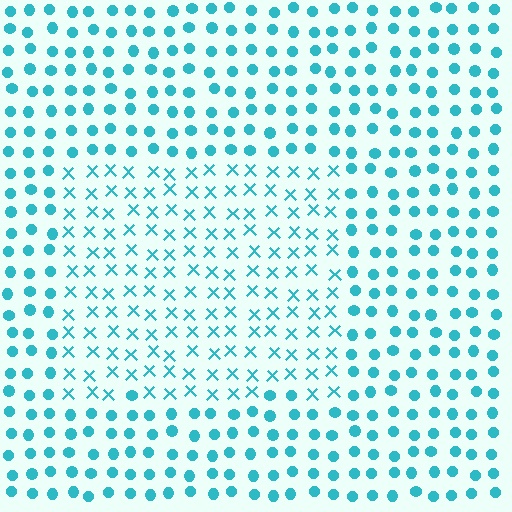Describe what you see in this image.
The image is filled with small cyan elements arranged in a uniform grid. A rectangle-shaped region contains X marks, while the surrounding area contains circles. The boundary is defined purely by the change in element shape.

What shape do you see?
I see a rectangle.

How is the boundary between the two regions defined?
The boundary is defined by a change in element shape: X marks inside vs. circles outside. All elements share the same color and spacing.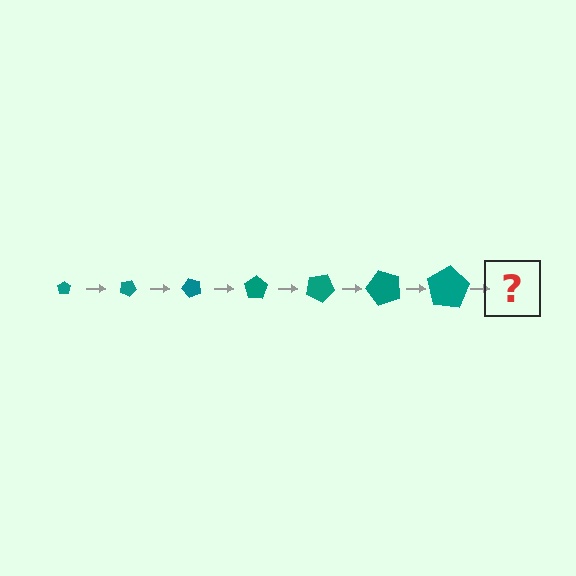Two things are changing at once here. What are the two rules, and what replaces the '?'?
The two rules are that the pentagon grows larger each step and it rotates 25 degrees each step. The '?' should be a pentagon, larger than the previous one and rotated 175 degrees from the start.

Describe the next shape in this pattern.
It should be a pentagon, larger than the previous one and rotated 175 degrees from the start.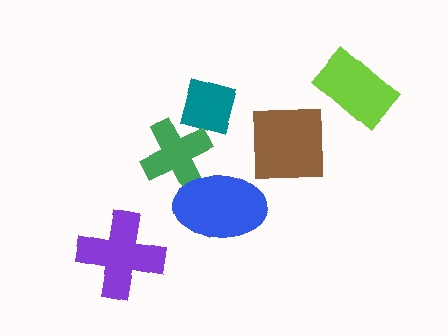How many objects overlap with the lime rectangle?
0 objects overlap with the lime rectangle.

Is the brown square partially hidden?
No, no other shape covers it.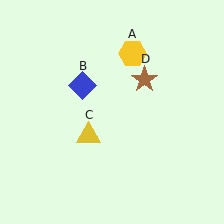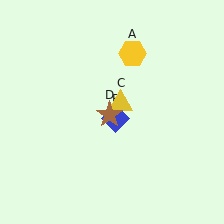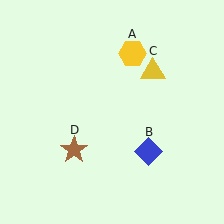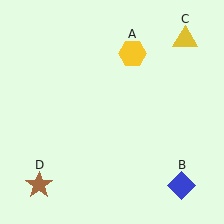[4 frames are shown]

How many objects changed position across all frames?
3 objects changed position: blue diamond (object B), yellow triangle (object C), brown star (object D).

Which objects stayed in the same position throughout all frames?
Yellow hexagon (object A) remained stationary.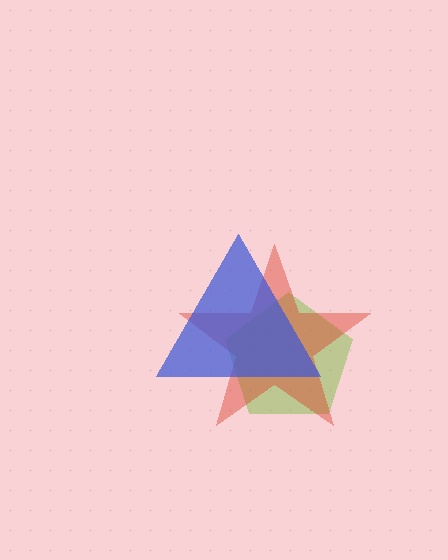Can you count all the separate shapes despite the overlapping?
Yes, there are 3 separate shapes.